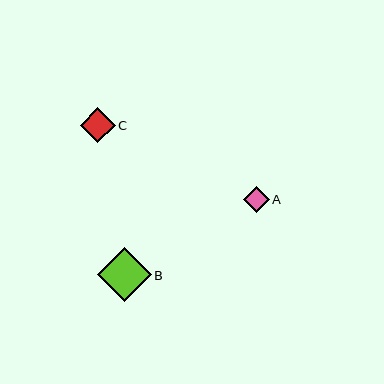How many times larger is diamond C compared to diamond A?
Diamond C is approximately 1.4 times the size of diamond A.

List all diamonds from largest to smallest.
From largest to smallest: B, C, A.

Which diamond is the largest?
Diamond B is the largest with a size of approximately 54 pixels.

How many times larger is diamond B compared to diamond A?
Diamond B is approximately 2.1 times the size of diamond A.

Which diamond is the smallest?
Diamond A is the smallest with a size of approximately 26 pixels.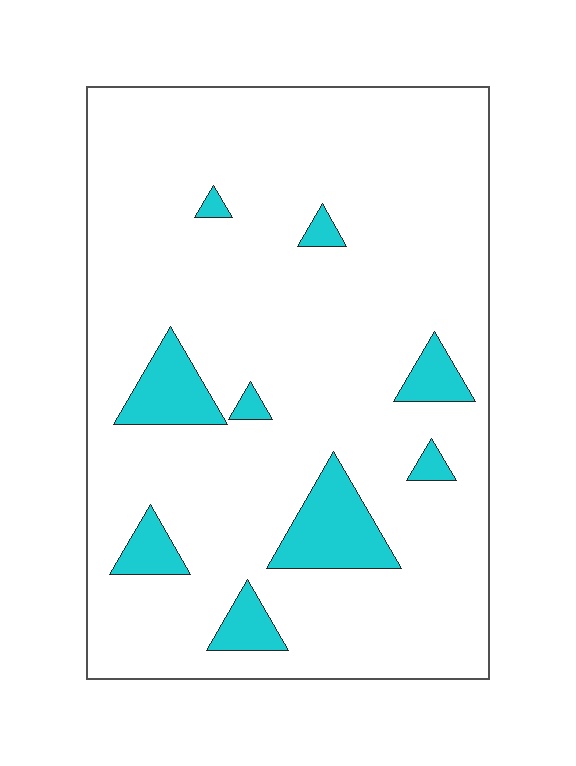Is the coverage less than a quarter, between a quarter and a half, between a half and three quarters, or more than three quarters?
Less than a quarter.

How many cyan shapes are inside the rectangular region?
9.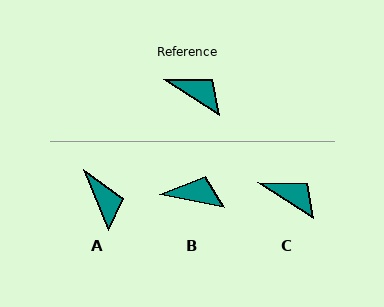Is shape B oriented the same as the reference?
No, it is off by about 21 degrees.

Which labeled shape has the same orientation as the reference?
C.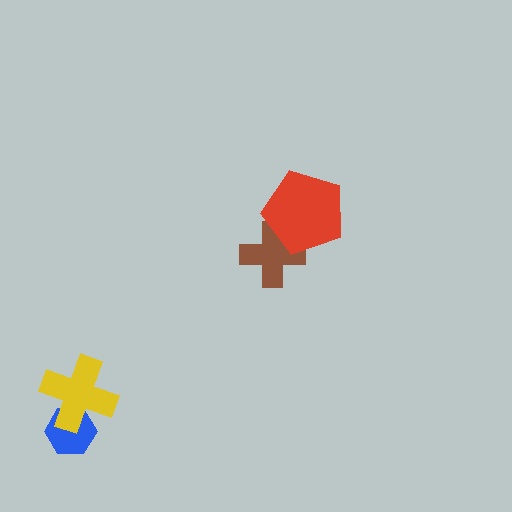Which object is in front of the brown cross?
The red pentagon is in front of the brown cross.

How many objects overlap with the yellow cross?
1 object overlaps with the yellow cross.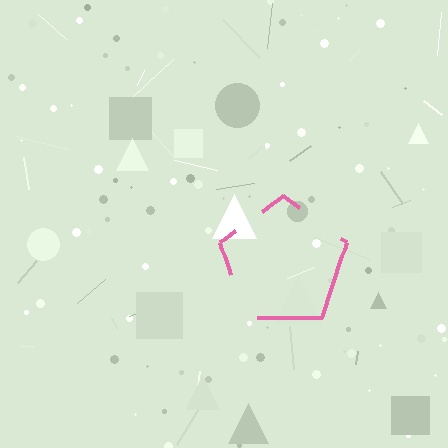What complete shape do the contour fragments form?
The contour fragments form a pentagon.